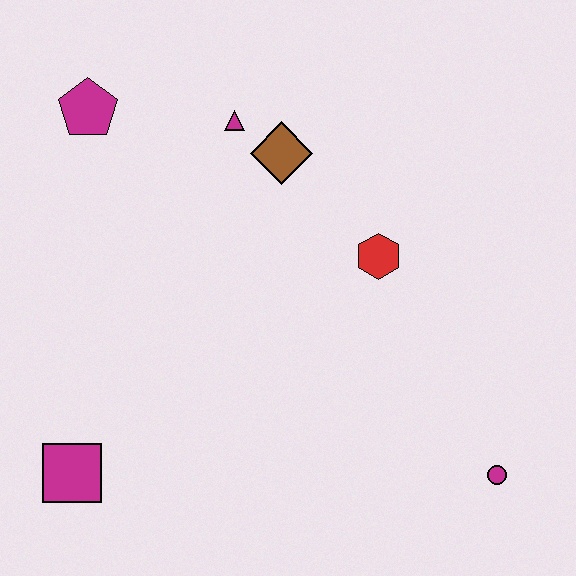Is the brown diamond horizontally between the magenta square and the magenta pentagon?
No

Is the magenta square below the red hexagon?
Yes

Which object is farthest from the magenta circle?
The magenta pentagon is farthest from the magenta circle.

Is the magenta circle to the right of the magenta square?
Yes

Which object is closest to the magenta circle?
The red hexagon is closest to the magenta circle.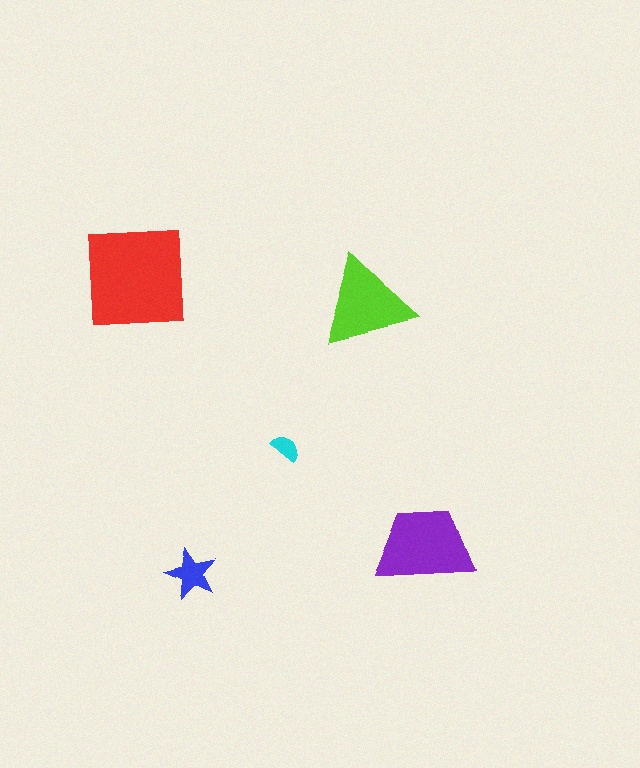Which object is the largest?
The red square.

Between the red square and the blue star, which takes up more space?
The red square.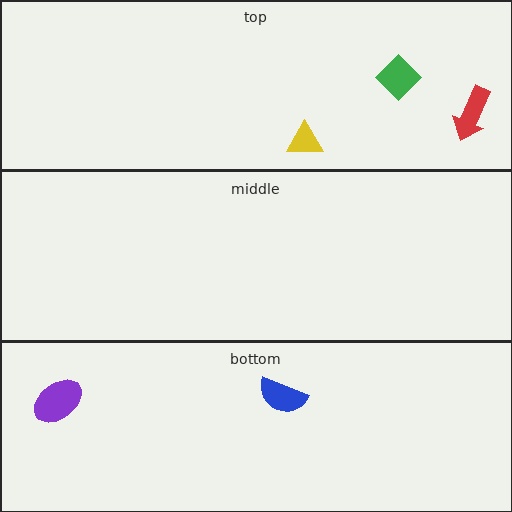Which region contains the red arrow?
The top region.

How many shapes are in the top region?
3.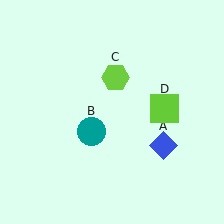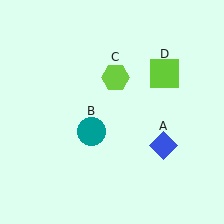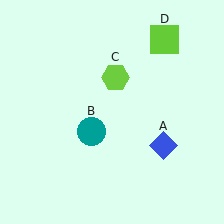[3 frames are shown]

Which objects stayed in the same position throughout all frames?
Blue diamond (object A) and teal circle (object B) and lime hexagon (object C) remained stationary.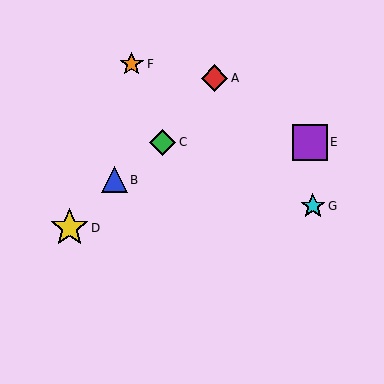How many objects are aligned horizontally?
2 objects (C, E) are aligned horizontally.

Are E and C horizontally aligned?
Yes, both are at y≈142.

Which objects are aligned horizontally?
Objects C, E are aligned horizontally.